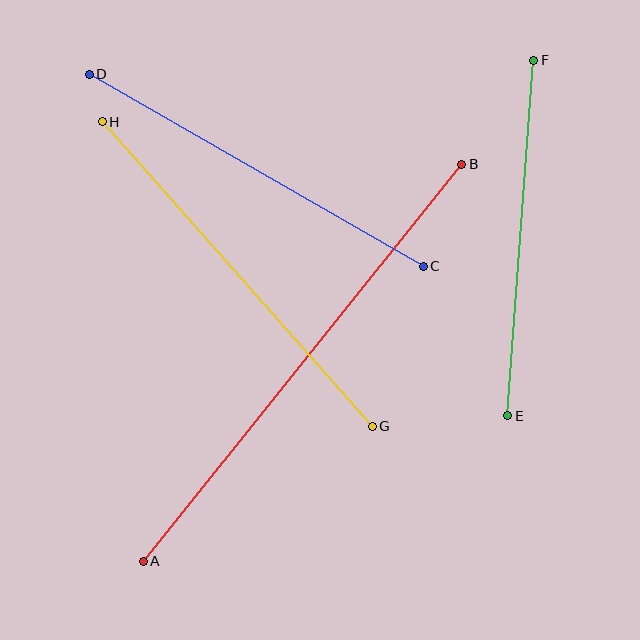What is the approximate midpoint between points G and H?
The midpoint is at approximately (237, 274) pixels.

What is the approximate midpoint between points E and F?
The midpoint is at approximately (521, 238) pixels.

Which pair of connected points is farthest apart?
Points A and B are farthest apart.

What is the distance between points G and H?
The distance is approximately 407 pixels.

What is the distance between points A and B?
The distance is approximately 509 pixels.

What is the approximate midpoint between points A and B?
The midpoint is at approximately (302, 363) pixels.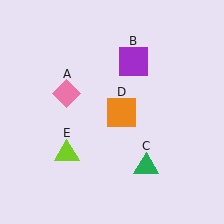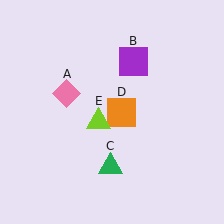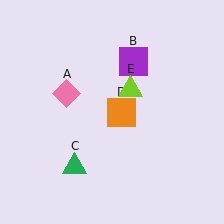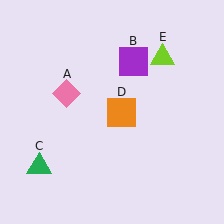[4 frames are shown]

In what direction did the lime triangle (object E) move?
The lime triangle (object E) moved up and to the right.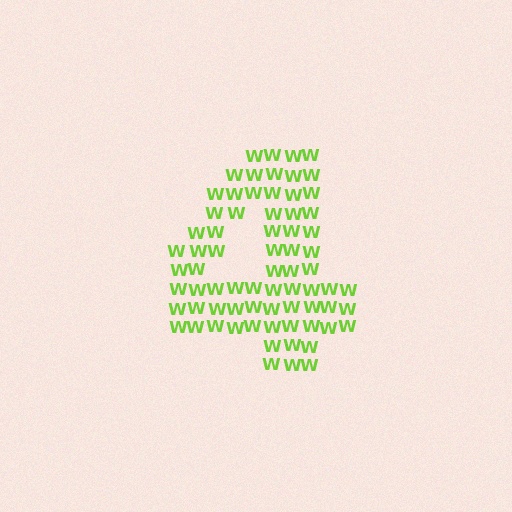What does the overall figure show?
The overall figure shows the digit 4.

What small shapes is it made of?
It is made of small letter W's.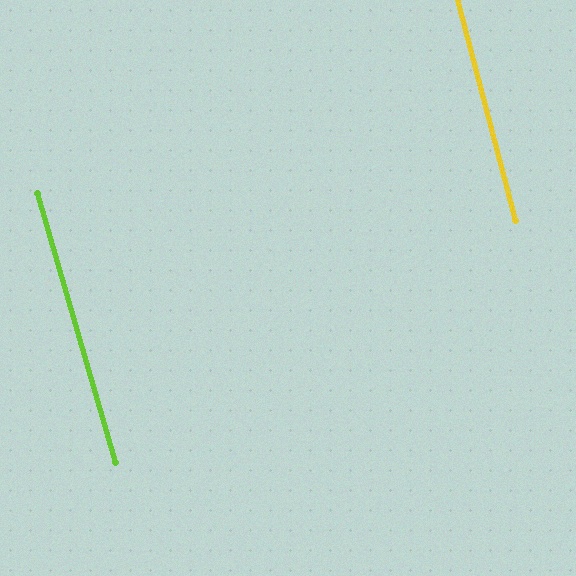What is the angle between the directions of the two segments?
Approximately 2 degrees.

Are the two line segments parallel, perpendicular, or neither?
Parallel — their directions differ by only 1.7°.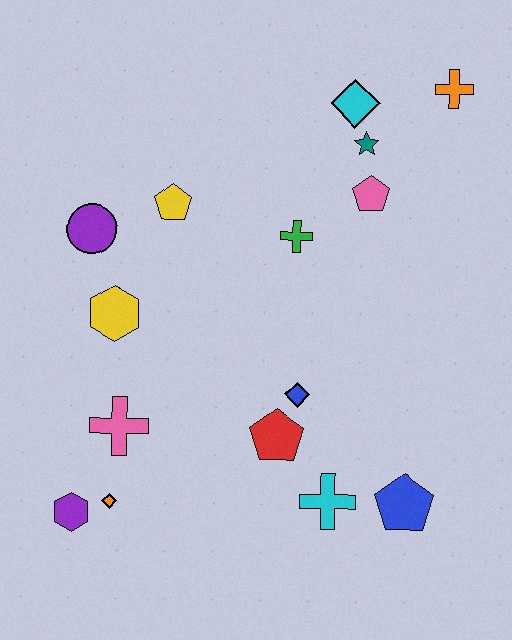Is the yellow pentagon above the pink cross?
Yes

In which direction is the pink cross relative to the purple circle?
The pink cross is below the purple circle.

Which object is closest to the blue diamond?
The red pentagon is closest to the blue diamond.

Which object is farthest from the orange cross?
The purple hexagon is farthest from the orange cross.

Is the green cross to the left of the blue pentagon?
Yes